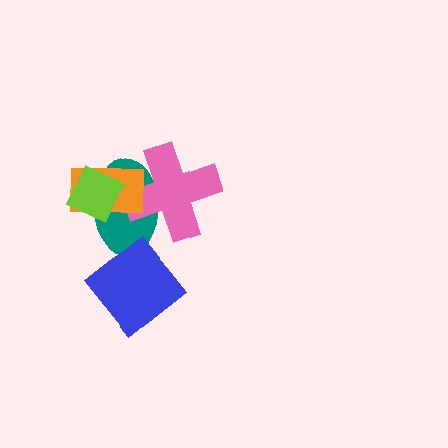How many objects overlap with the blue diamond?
0 objects overlap with the blue diamond.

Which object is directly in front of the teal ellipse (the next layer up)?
The pink cross is directly in front of the teal ellipse.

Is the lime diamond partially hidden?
No, no other shape covers it.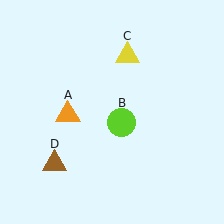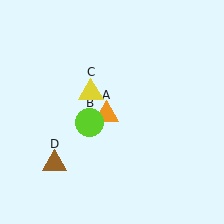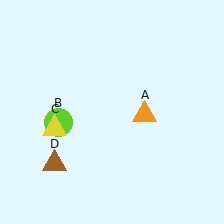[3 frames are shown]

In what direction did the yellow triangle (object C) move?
The yellow triangle (object C) moved down and to the left.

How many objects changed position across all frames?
3 objects changed position: orange triangle (object A), lime circle (object B), yellow triangle (object C).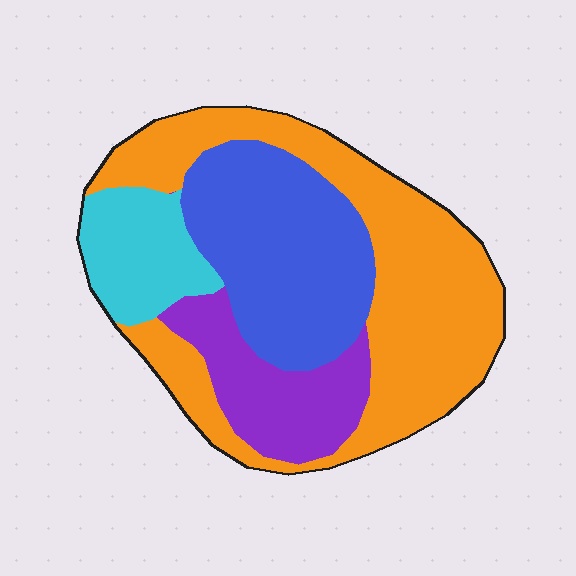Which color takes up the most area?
Orange, at roughly 45%.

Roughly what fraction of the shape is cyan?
Cyan covers roughly 10% of the shape.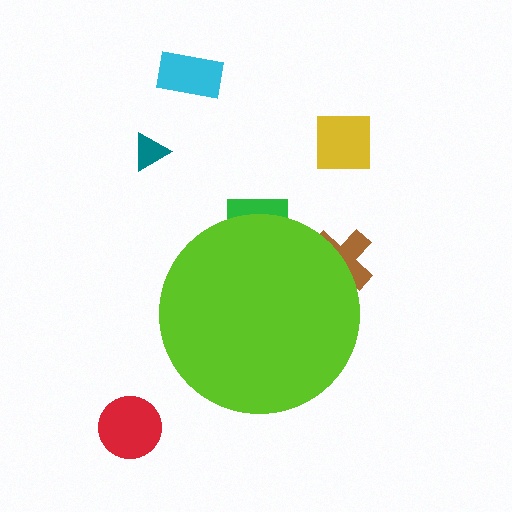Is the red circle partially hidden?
No, the red circle is fully visible.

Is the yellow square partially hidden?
No, the yellow square is fully visible.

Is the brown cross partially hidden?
Yes, the brown cross is partially hidden behind the lime circle.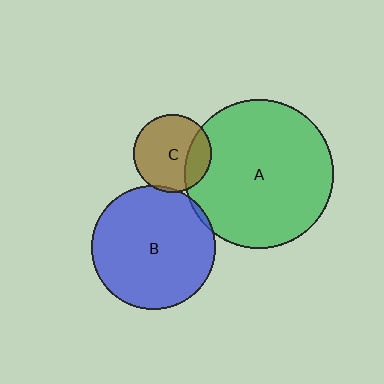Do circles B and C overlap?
Yes.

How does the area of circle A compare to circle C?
Approximately 3.6 times.